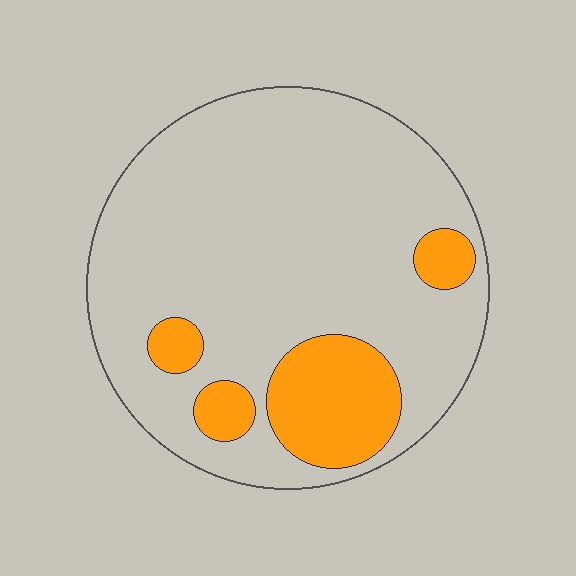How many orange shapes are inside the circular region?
4.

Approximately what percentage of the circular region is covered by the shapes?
Approximately 20%.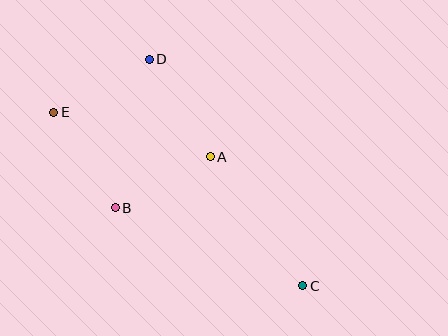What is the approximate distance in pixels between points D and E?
The distance between D and E is approximately 109 pixels.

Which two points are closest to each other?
Points A and B are closest to each other.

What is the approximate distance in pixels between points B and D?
The distance between B and D is approximately 152 pixels.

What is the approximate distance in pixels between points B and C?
The distance between B and C is approximately 203 pixels.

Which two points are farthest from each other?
Points C and E are farthest from each other.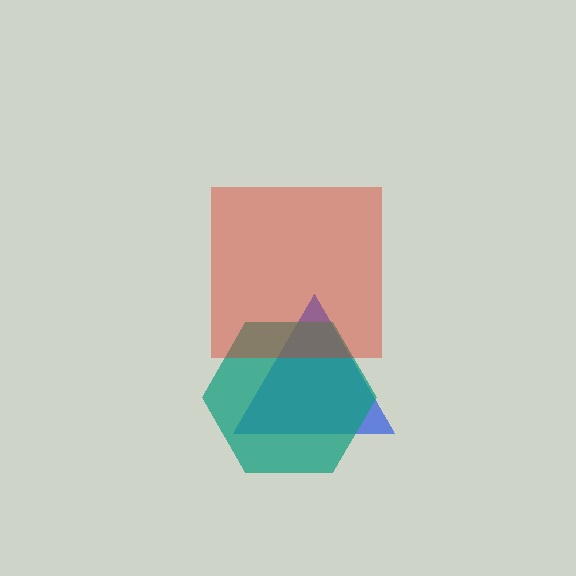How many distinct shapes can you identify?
There are 3 distinct shapes: a blue triangle, a teal hexagon, a red square.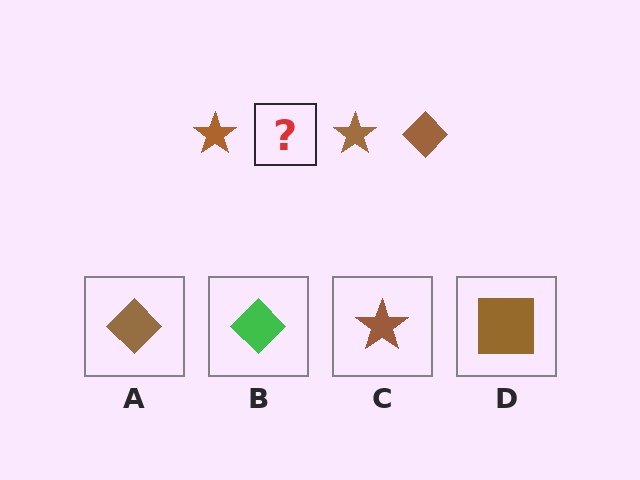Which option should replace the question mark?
Option A.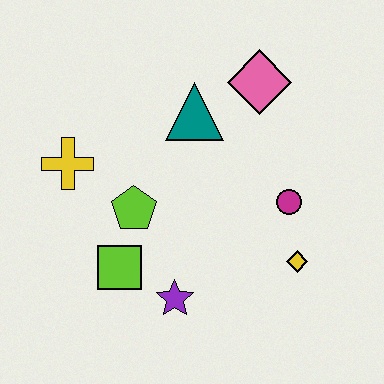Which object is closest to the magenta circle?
The yellow diamond is closest to the magenta circle.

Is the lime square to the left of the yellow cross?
No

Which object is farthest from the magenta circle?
The yellow cross is farthest from the magenta circle.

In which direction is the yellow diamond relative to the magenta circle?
The yellow diamond is below the magenta circle.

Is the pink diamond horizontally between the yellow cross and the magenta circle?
Yes